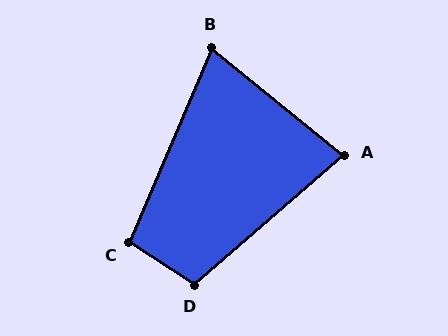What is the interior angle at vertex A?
Approximately 80 degrees (acute).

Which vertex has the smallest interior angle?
B, at approximately 74 degrees.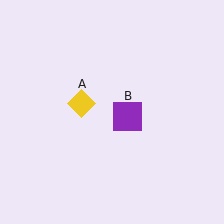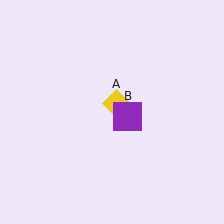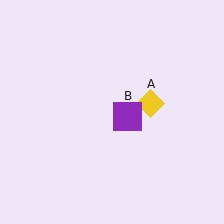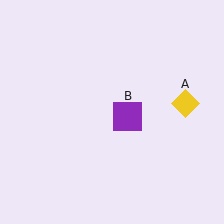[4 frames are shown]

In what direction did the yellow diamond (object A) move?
The yellow diamond (object A) moved right.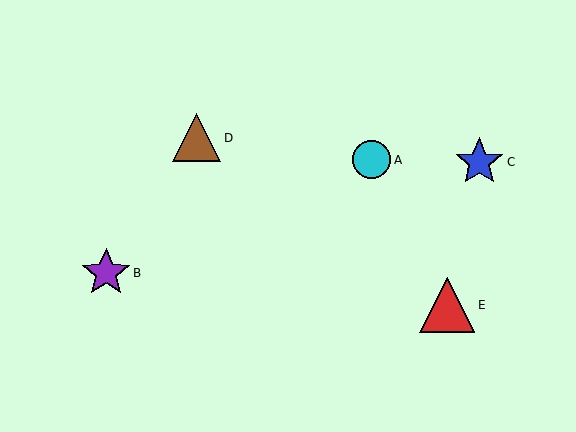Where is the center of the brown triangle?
The center of the brown triangle is at (196, 138).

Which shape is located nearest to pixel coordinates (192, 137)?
The brown triangle (labeled D) at (196, 138) is nearest to that location.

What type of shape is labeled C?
Shape C is a blue star.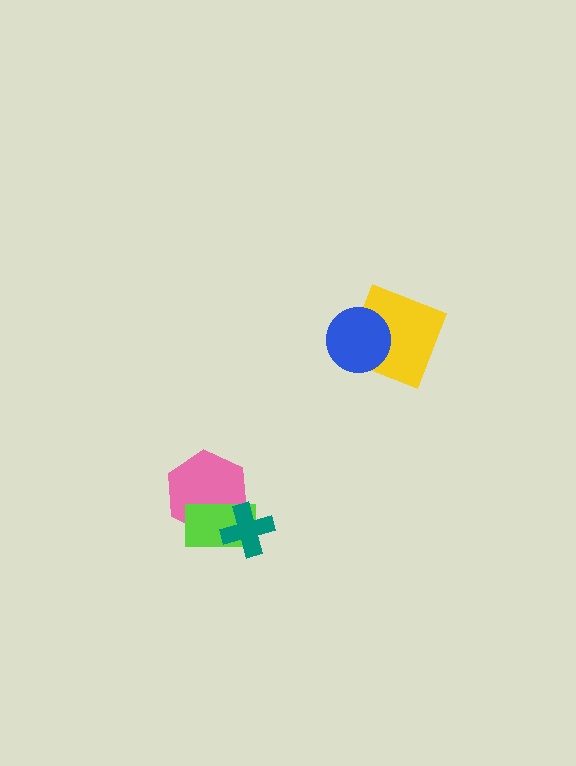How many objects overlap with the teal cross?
2 objects overlap with the teal cross.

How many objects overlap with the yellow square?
1 object overlaps with the yellow square.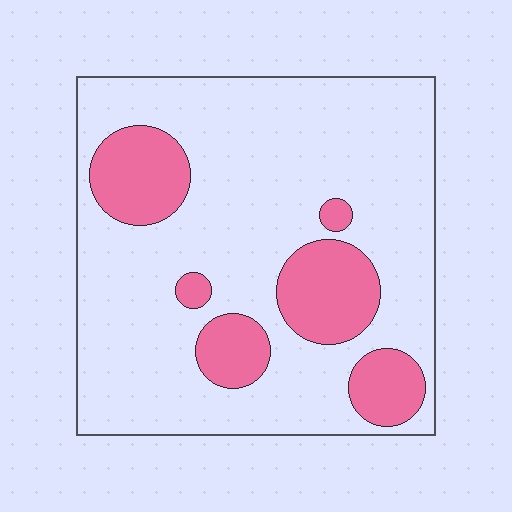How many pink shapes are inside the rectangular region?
6.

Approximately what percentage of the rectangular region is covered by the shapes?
Approximately 20%.